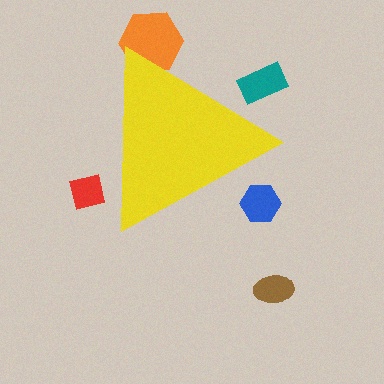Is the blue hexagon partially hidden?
Yes, the blue hexagon is partially hidden behind the yellow triangle.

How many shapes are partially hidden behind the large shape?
4 shapes are partially hidden.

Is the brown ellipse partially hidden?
No, the brown ellipse is fully visible.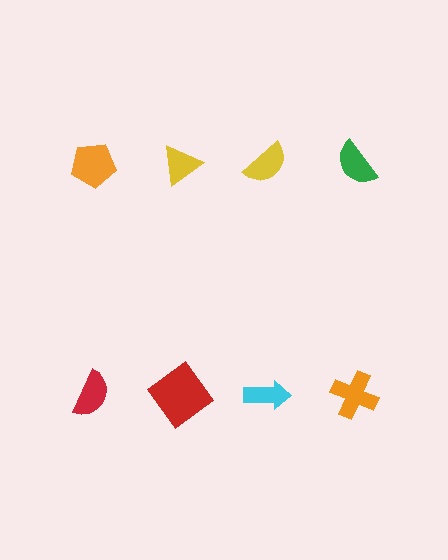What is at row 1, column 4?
A green semicircle.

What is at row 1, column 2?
A yellow triangle.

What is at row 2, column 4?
An orange cross.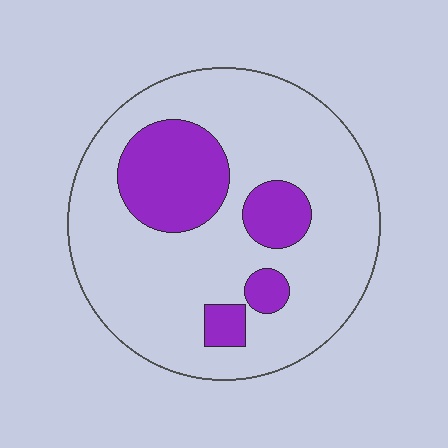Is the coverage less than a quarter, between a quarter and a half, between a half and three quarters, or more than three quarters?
Less than a quarter.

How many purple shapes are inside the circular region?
4.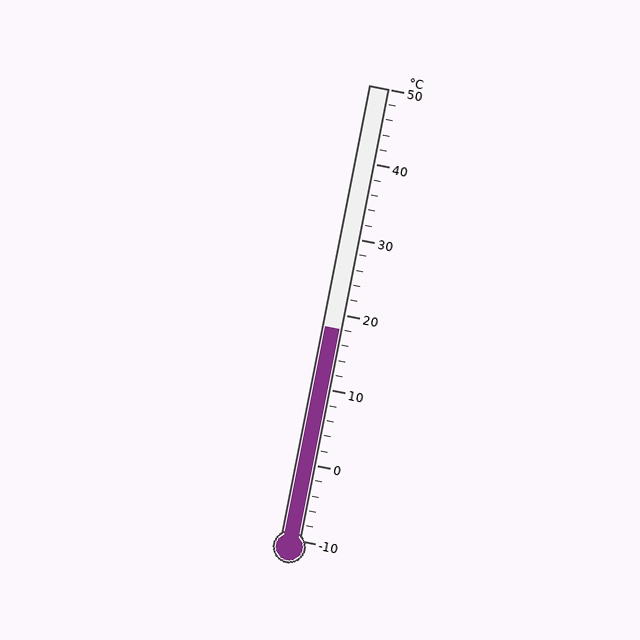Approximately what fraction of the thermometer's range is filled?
The thermometer is filled to approximately 45% of its range.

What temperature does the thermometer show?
The thermometer shows approximately 18°C.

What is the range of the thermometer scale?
The thermometer scale ranges from -10°C to 50°C.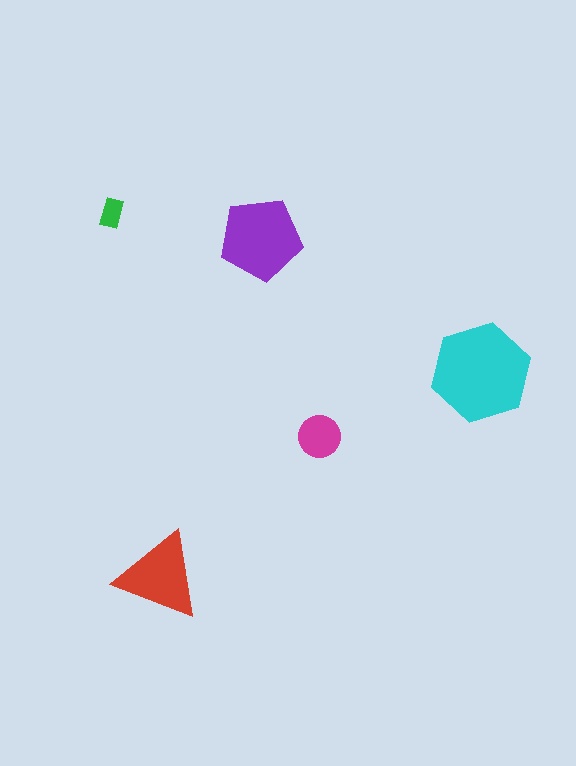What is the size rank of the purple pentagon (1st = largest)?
2nd.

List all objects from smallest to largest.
The green rectangle, the magenta circle, the red triangle, the purple pentagon, the cyan hexagon.